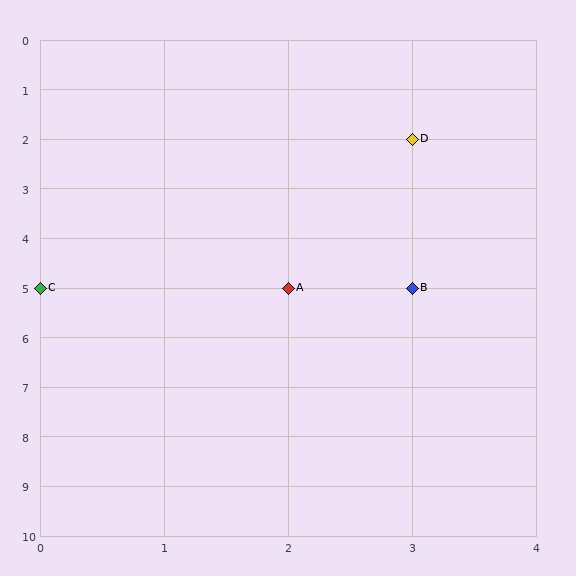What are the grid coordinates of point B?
Point B is at grid coordinates (3, 5).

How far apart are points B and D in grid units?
Points B and D are 3 rows apart.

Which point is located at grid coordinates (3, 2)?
Point D is at (3, 2).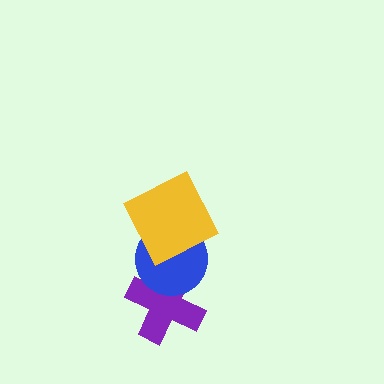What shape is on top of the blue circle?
The yellow square is on top of the blue circle.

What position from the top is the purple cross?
The purple cross is 3rd from the top.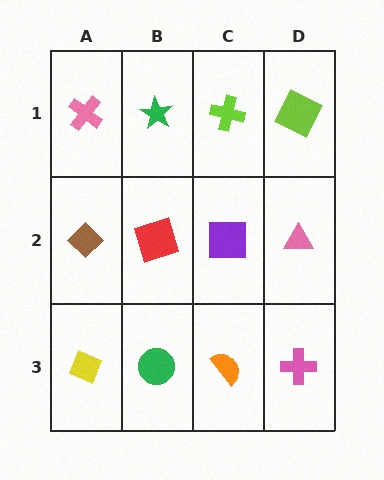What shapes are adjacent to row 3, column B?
A red square (row 2, column B), a yellow diamond (row 3, column A), an orange semicircle (row 3, column C).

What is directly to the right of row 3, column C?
A pink cross.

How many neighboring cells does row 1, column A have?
2.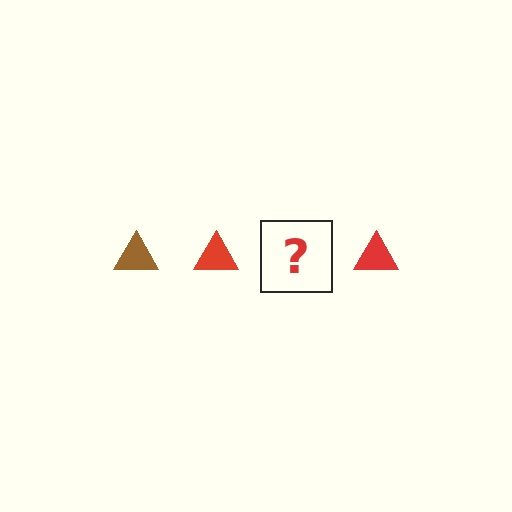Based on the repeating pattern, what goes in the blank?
The blank should be a brown triangle.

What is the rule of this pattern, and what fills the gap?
The rule is that the pattern cycles through brown, red triangles. The gap should be filled with a brown triangle.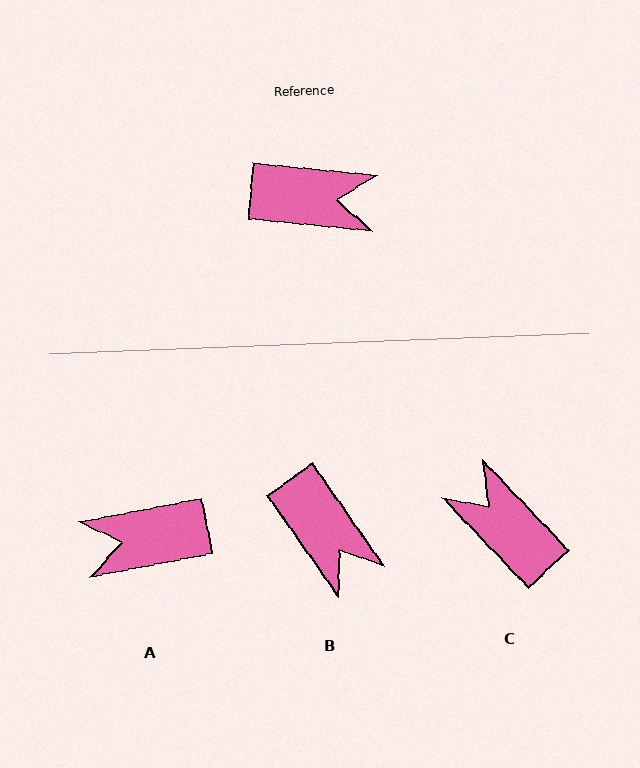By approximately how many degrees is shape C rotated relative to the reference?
Approximately 139 degrees counter-clockwise.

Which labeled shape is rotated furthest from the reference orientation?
A, about 164 degrees away.